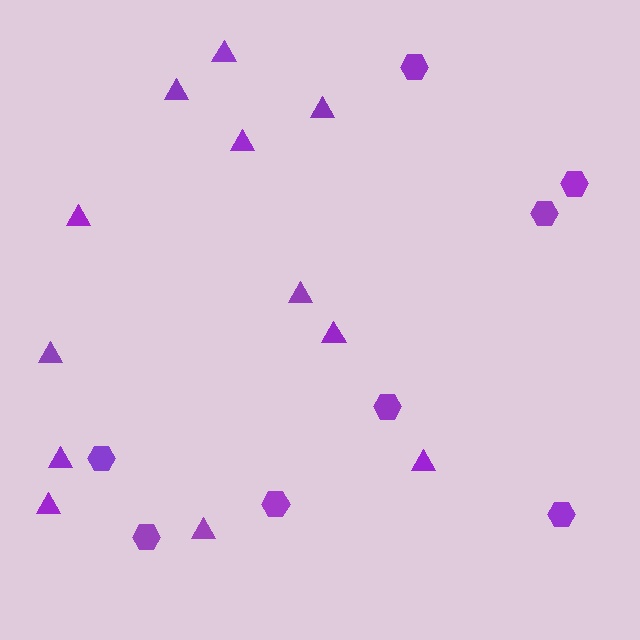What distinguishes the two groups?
There are 2 groups: one group of hexagons (8) and one group of triangles (12).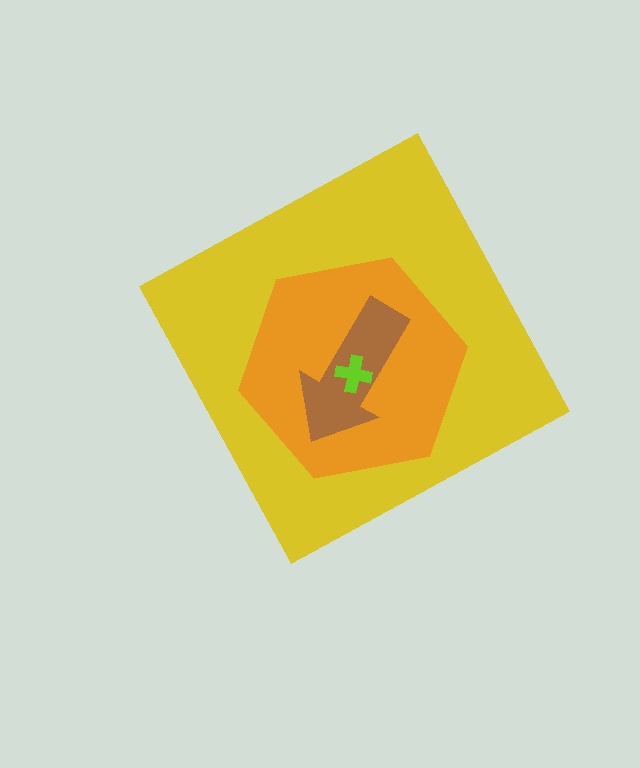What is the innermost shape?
The lime cross.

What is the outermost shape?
The yellow diamond.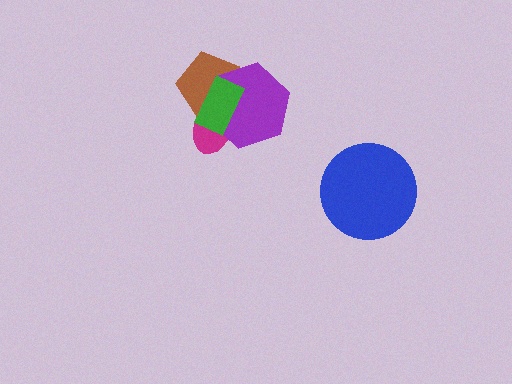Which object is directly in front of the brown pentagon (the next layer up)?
The purple hexagon is directly in front of the brown pentagon.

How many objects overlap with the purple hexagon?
3 objects overlap with the purple hexagon.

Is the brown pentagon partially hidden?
Yes, it is partially covered by another shape.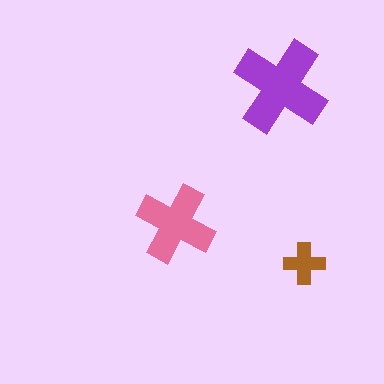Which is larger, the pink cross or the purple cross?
The purple one.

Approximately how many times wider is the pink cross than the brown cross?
About 2 times wider.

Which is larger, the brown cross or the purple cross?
The purple one.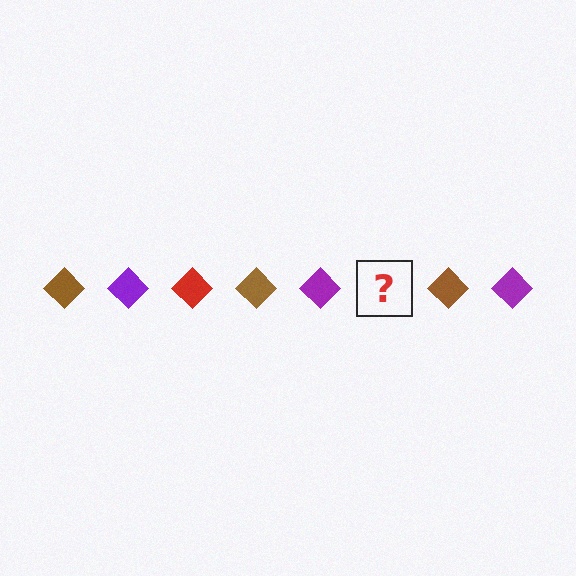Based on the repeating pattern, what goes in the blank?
The blank should be a red diamond.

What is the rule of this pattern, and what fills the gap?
The rule is that the pattern cycles through brown, purple, red diamonds. The gap should be filled with a red diamond.